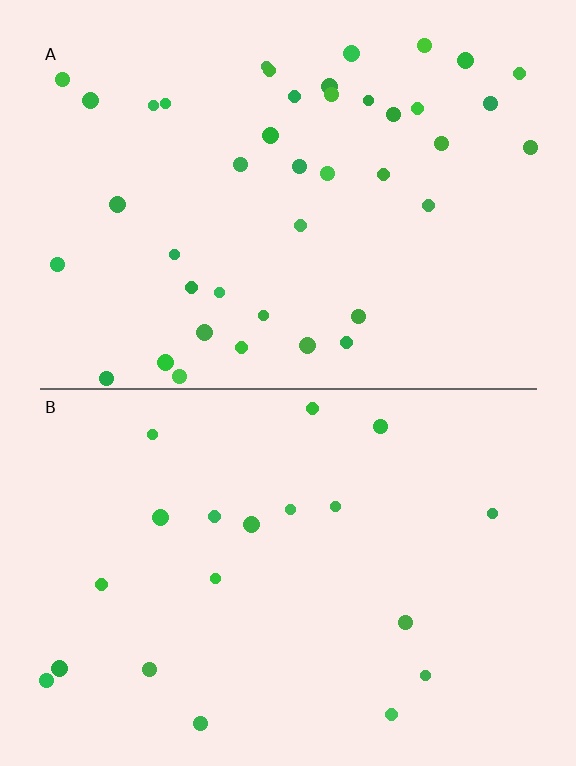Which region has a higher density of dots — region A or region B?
A (the top).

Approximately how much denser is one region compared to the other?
Approximately 2.2× — region A over region B.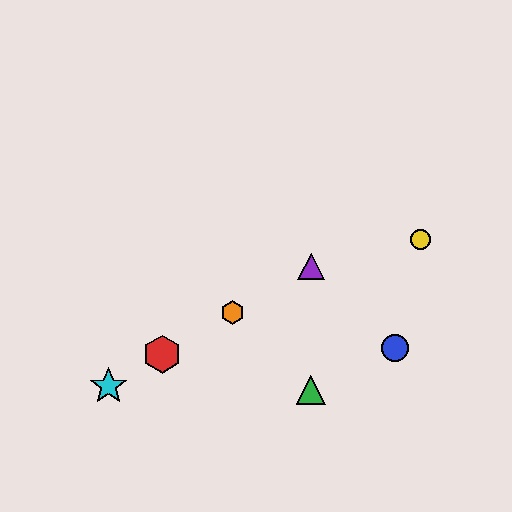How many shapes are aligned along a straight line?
4 shapes (the red hexagon, the purple triangle, the orange hexagon, the cyan star) are aligned along a straight line.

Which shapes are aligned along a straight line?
The red hexagon, the purple triangle, the orange hexagon, the cyan star are aligned along a straight line.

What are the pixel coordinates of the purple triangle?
The purple triangle is at (311, 266).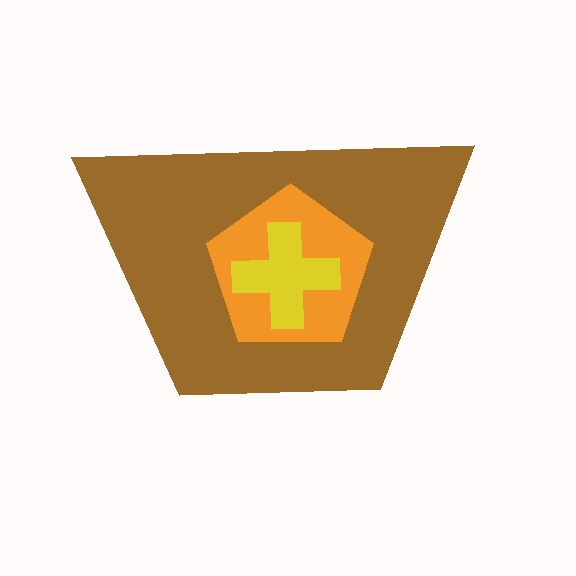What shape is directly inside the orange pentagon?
The yellow cross.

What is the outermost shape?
The brown trapezoid.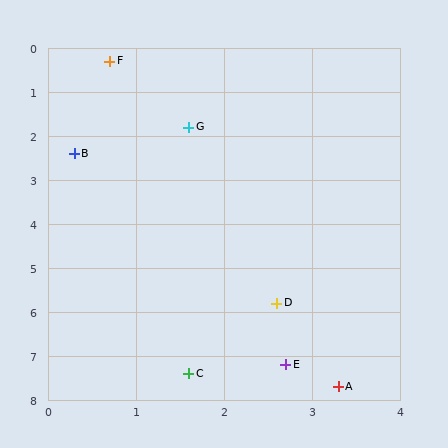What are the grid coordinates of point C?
Point C is at approximately (1.6, 7.4).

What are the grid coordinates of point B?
Point B is at approximately (0.3, 2.4).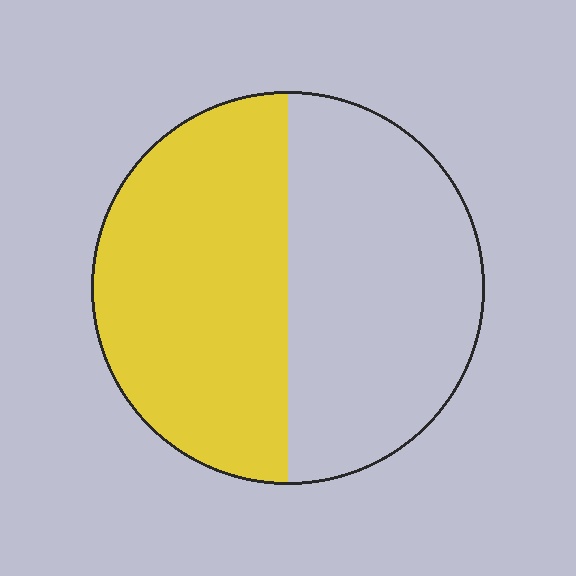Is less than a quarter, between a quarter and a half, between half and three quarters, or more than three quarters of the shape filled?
Between half and three quarters.